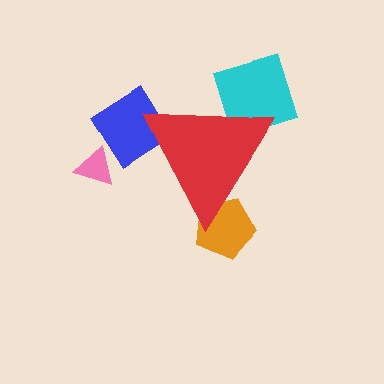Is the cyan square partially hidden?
Yes, the cyan square is partially hidden behind the red triangle.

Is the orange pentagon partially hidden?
Yes, the orange pentagon is partially hidden behind the red triangle.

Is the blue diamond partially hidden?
Yes, the blue diamond is partially hidden behind the red triangle.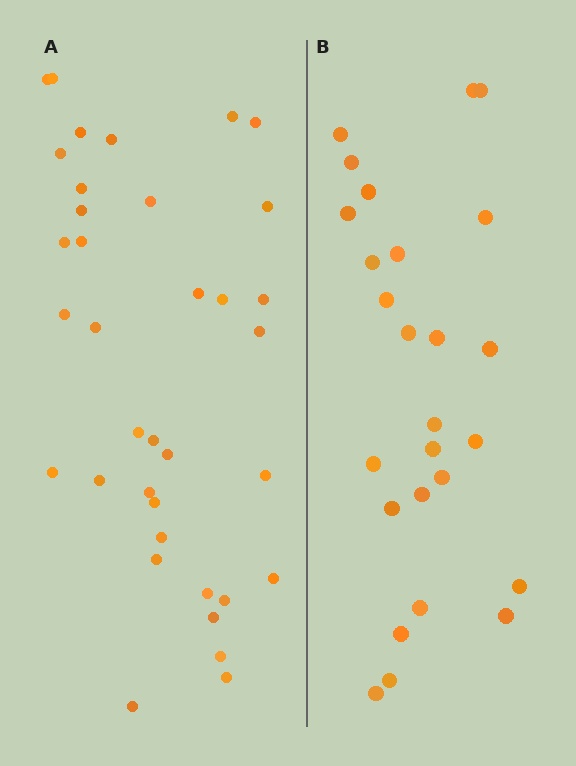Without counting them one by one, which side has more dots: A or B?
Region A (the left region) has more dots.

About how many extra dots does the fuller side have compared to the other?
Region A has roughly 10 or so more dots than region B.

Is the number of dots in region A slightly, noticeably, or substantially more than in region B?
Region A has noticeably more, but not dramatically so. The ratio is roughly 1.4 to 1.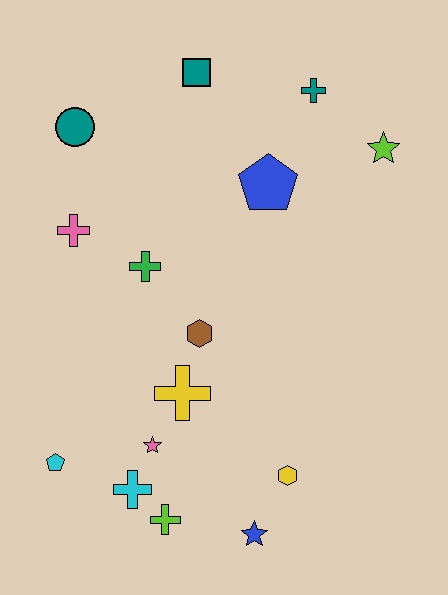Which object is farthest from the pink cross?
The blue star is farthest from the pink cross.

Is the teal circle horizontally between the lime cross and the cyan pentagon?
Yes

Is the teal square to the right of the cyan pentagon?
Yes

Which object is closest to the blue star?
The yellow hexagon is closest to the blue star.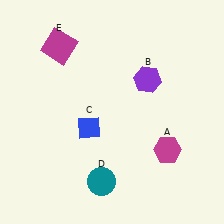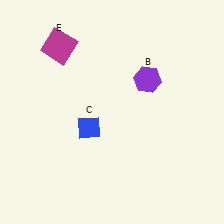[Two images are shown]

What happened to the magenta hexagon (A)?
The magenta hexagon (A) was removed in Image 2. It was in the bottom-right area of Image 1.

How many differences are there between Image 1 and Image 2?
There are 2 differences between the two images.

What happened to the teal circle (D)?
The teal circle (D) was removed in Image 2. It was in the bottom-left area of Image 1.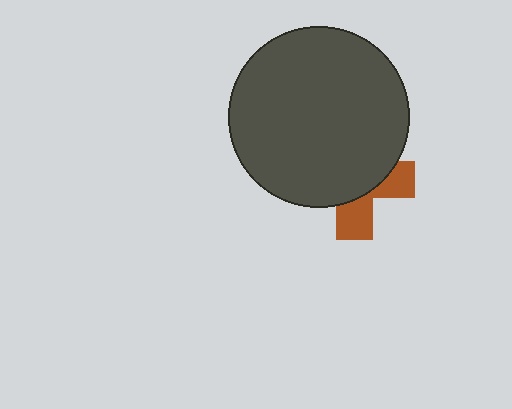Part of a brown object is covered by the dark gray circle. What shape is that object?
It is a cross.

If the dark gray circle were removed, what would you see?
You would see the complete brown cross.